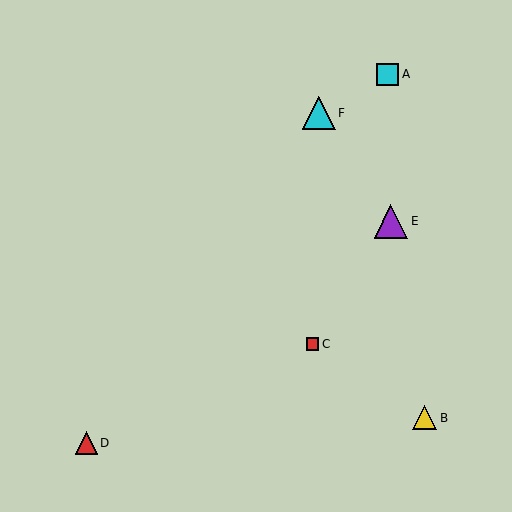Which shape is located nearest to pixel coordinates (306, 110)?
The cyan triangle (labeled F) at (319, 113) is nearest to that location.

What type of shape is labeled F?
Shape F is a cyan triangle.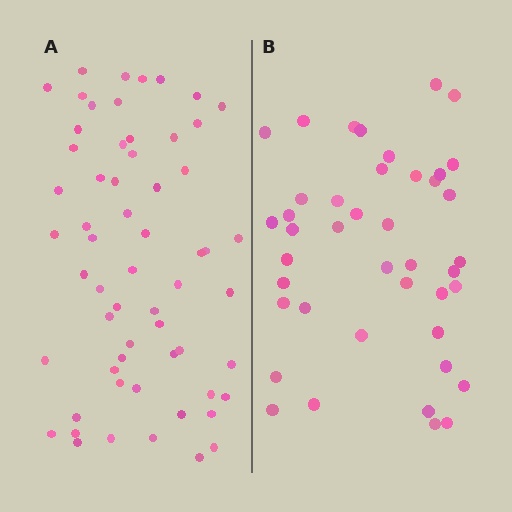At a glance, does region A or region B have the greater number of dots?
Region A (the left region) has more dots.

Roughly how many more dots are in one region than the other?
Region A has approximately 20 more dots than region B.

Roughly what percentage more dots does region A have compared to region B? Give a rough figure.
About 45% more.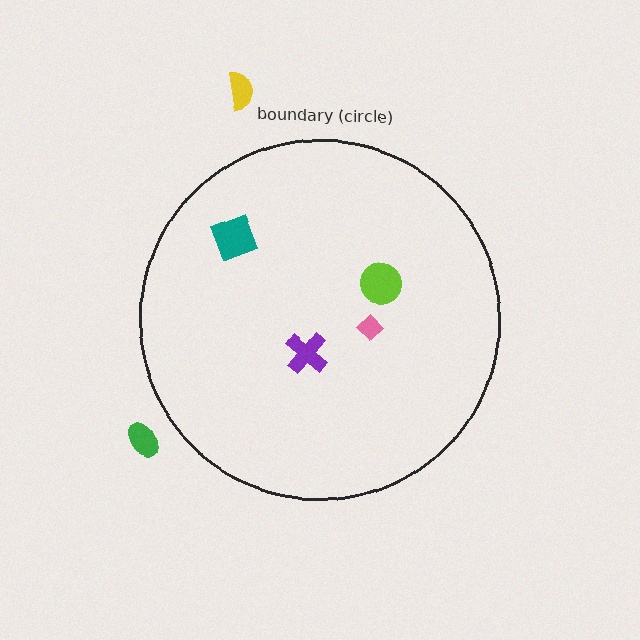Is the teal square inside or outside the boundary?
Inside.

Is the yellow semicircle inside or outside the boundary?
Outside.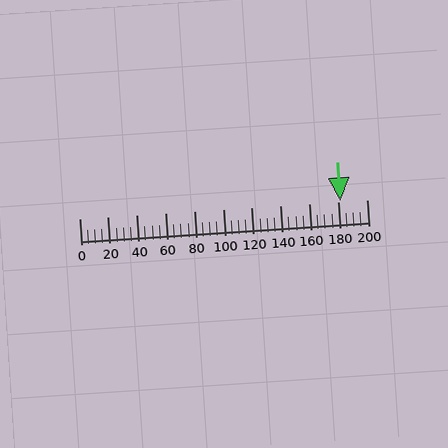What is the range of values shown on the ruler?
The ruler shows values from 0 to 200.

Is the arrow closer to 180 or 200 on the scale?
The arrow is closer to 180.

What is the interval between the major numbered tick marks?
The major tick marks are spaced 20 units apart.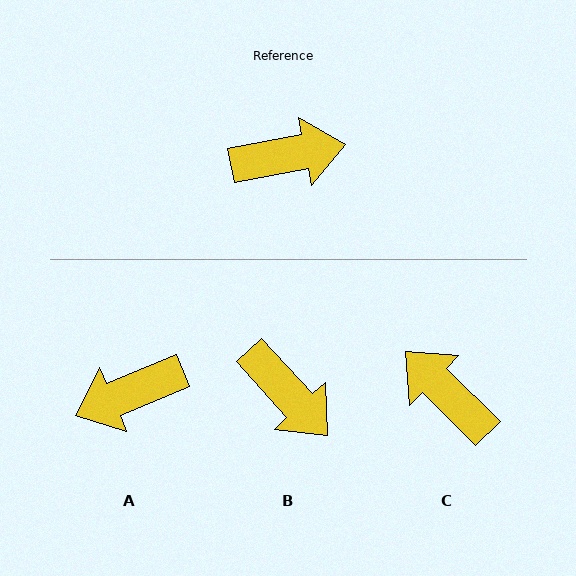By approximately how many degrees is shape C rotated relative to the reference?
Approximately 125 degrees counter-clockwise.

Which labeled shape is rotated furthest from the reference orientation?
A, about 168 degrees away.